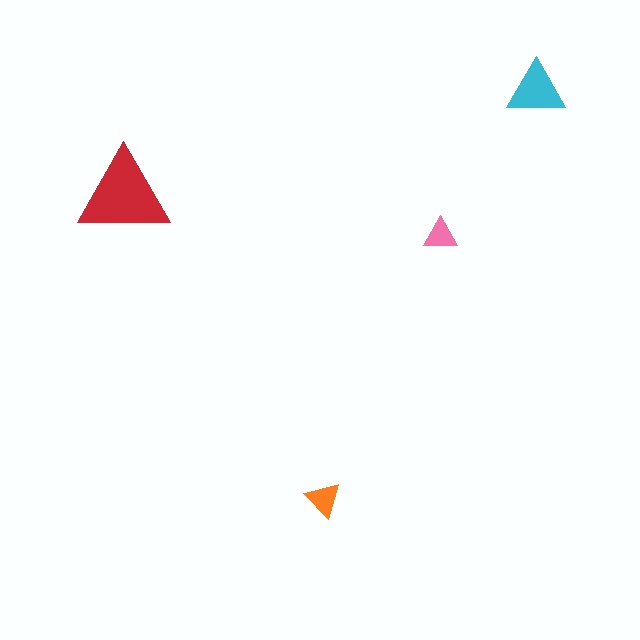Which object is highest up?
The cyan triangle is topmost.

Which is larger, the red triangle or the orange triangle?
The red one.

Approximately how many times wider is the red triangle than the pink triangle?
About 2.5 times wider.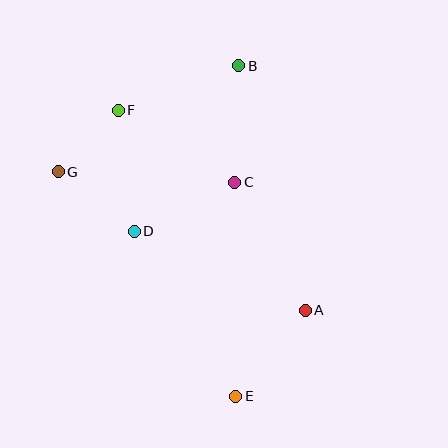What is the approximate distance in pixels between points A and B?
The distance between A and B is approximately 253 pixels.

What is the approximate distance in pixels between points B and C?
The distance between B and C is approximately 117 pixels.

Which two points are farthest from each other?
Points B and E are farthest from each other.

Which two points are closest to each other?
Points F and G are closest to each other.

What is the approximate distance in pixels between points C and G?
The distance between C and G is approximately 177 pixels.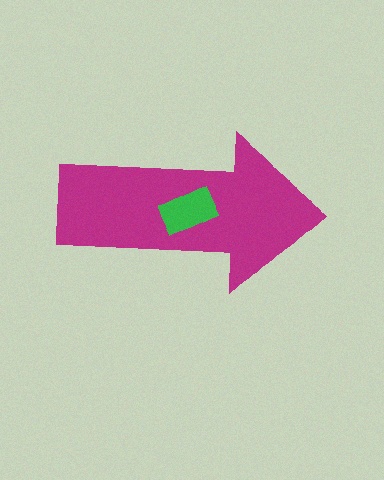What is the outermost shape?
The magenta arrow.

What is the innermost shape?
The green rectangle.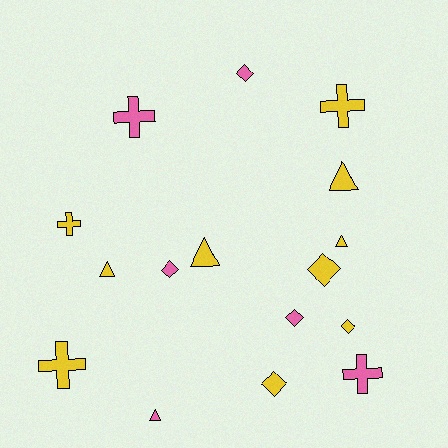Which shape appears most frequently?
Diamond, with 6 objects.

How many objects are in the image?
There are 16 objects.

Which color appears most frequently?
Yellow, with 10 objects.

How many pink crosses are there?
There are 2 pink crosses.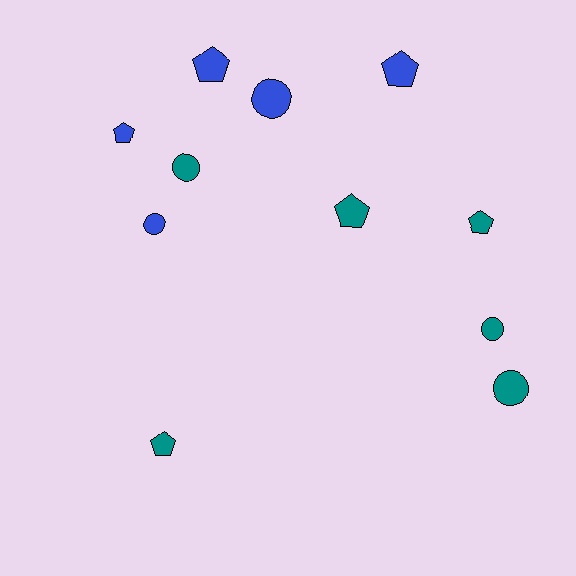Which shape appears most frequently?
Pentagon, with 6 objects.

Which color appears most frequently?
Teal, with 6 objects.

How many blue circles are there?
There are 2 blue circles.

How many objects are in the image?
There are 11 objects.